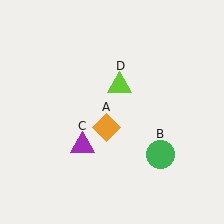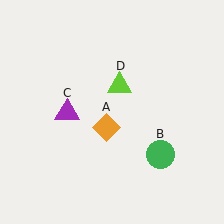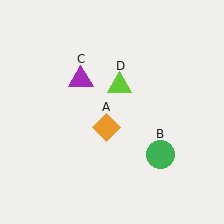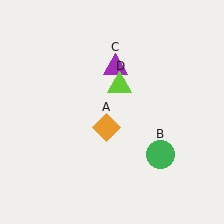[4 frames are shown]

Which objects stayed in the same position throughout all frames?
Orange diamond (object A) and green circle (object B) and lime triangle (object D) remained stationary.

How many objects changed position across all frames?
1 object changed position: purple triangle (object C).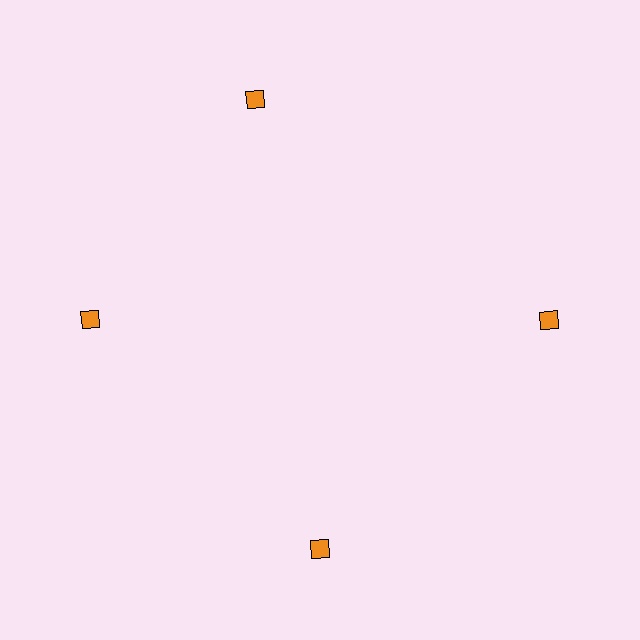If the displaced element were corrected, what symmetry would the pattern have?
It would have 4-fold rotational symmetry — the pattern would map onto itself every 90 degrees.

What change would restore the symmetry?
The symmetry would be restored by rotating it back into even spacing with its neighbors so that all 4 diamonds sit at equal angles and equal distance from the center.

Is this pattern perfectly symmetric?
No. The 4 orange diamonds are arranged in a ring, but one element near the 12 o'clock position is rotated out of alignment along the ring, breaking the 4-fold rotational symmetry.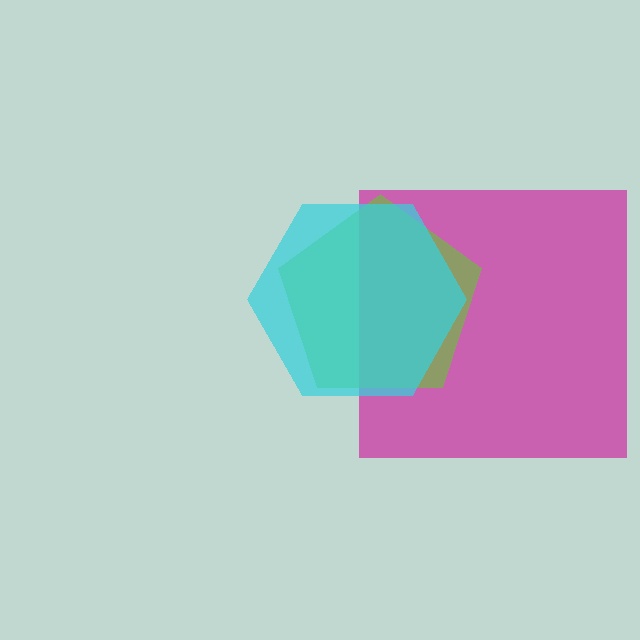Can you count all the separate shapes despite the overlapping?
Yes, there are 3 separate shapes.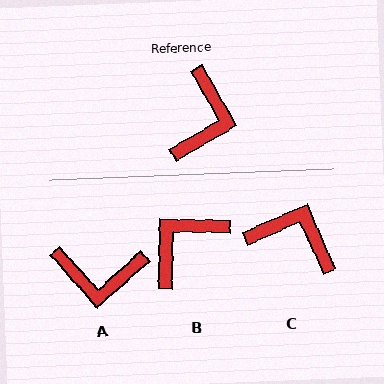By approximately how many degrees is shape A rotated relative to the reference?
Approximately 78 degrees clockwise.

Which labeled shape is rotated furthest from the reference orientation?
B, about 149 degrees away.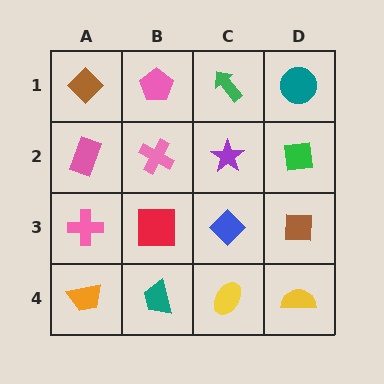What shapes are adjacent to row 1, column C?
A purple star (row 2, column C), a pink pentagon (row 1, column B), a teal circle (row 1, column D).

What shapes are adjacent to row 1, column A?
A pink rectangle (row 2, column A), a pink pentagon (row 1, column B).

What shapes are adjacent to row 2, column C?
A green arrow (row 1, column C), a blue diamond (row 3, column C), a pink cross (row 2, column B), a green square (row 2, column D).